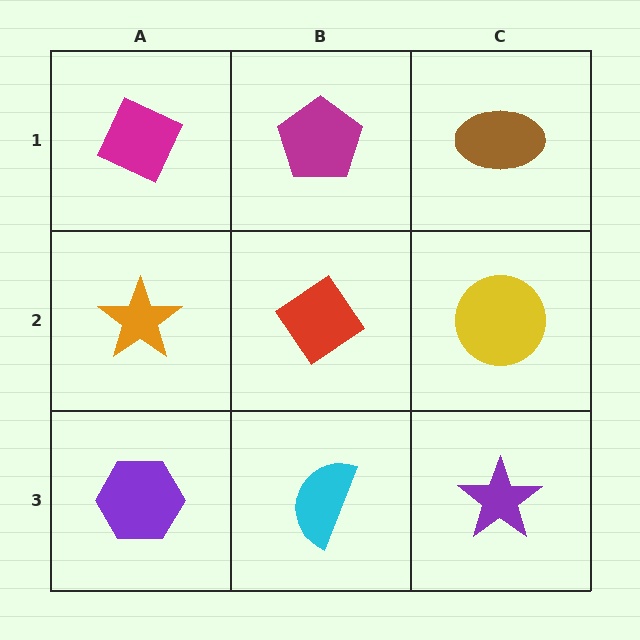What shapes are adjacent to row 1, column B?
A red diamond (row 2, column B), a magenta diamond (row 1, column A), a brown ellipse (row 1, column C).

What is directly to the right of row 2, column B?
A yellow circle.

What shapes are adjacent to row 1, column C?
A yellow circle (row 2, column C), a magenta pentagon (row 1, column B).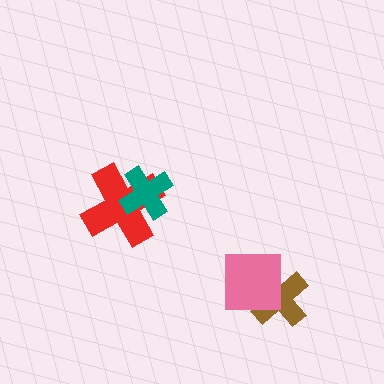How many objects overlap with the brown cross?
1 object overlaps with the brown cross.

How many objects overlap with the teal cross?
1 object overlaps with the teal cross.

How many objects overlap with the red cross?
1 object overlaps with the red cross.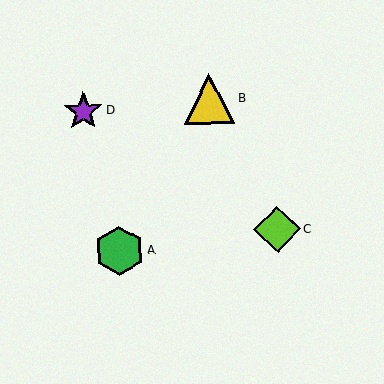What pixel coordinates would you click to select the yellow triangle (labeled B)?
Click at (209, 98) to select the yellow triangle B.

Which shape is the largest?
The yellow triangle (labeled B) is the largest.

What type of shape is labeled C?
Shape C is a lime diamond.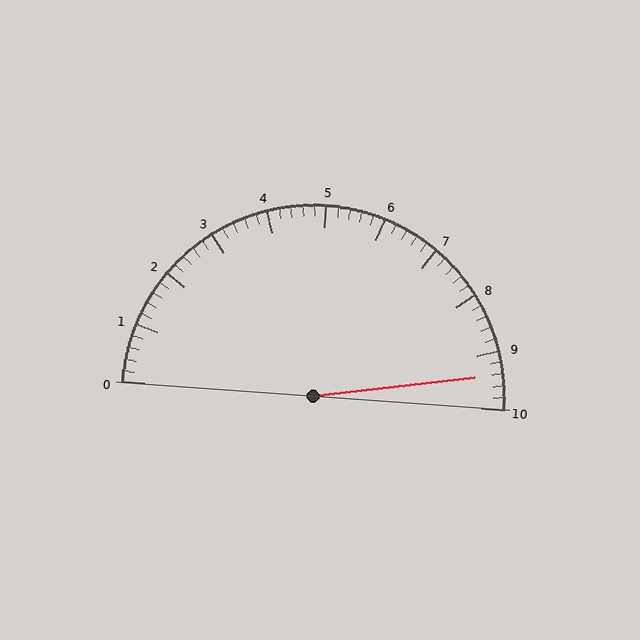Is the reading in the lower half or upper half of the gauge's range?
The reading is in the upper half of the range (0 to 10).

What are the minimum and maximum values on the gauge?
The gauge ranges from 0 to 10.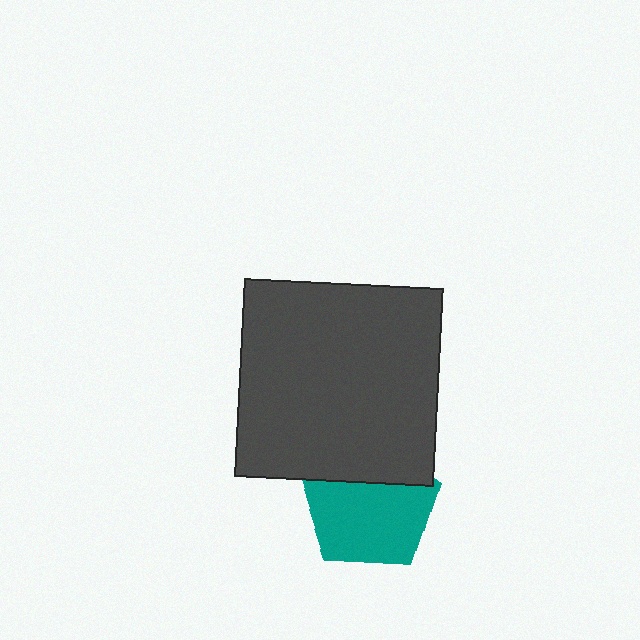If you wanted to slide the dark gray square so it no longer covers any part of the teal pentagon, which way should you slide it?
Slide it up — that is the most direct way to separate the two shapes.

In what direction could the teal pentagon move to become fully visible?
The teal pentagon could move down. That would shift it out from behind the dark gray square entirely.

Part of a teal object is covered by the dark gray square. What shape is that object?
It is a pentagon.